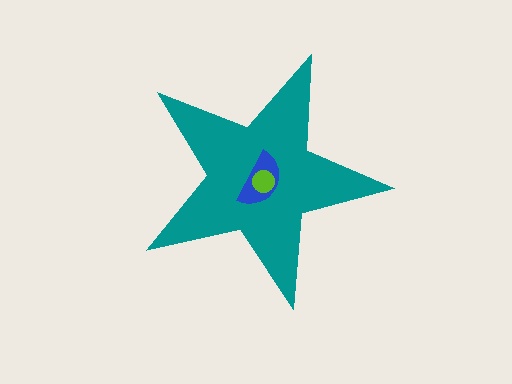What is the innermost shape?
The lime circle.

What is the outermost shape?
The teal star.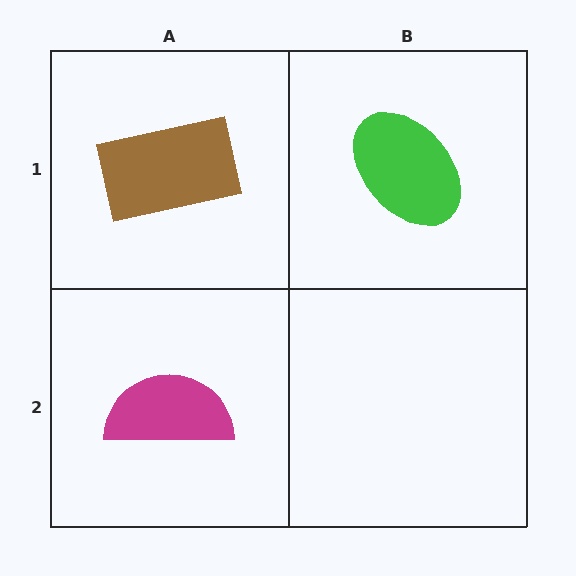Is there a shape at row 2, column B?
No, that cell is empty.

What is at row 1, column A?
A brown rectangle.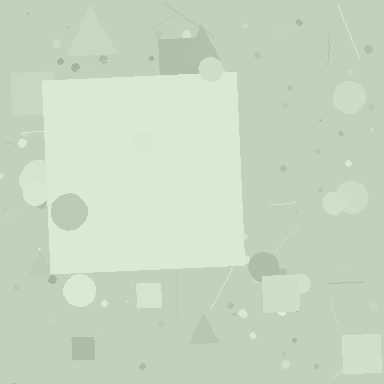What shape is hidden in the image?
A square is hidden in the image.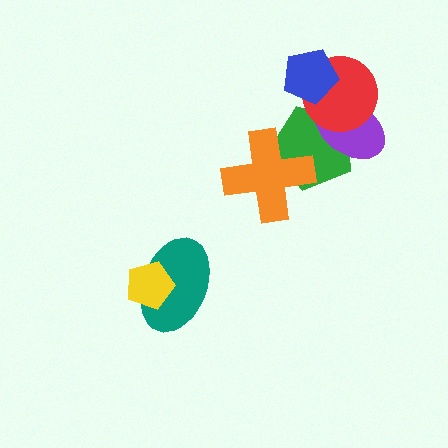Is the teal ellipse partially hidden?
Yes, it is partially covered by another shape.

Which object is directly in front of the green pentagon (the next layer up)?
The orange cross is directly in front of the green pentagon.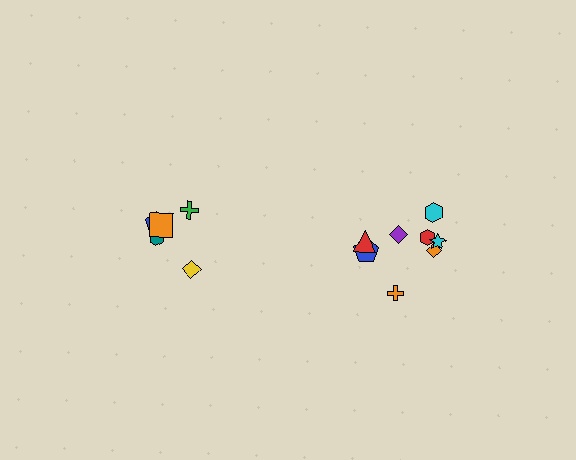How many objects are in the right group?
There are 8 objects.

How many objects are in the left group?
There are 5 objects.